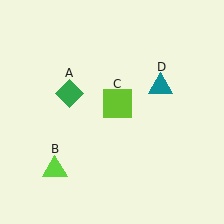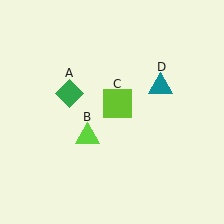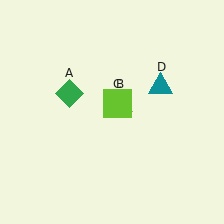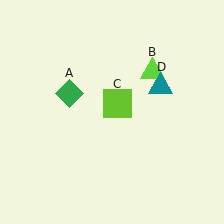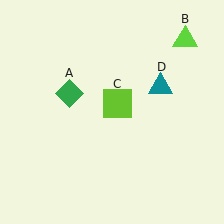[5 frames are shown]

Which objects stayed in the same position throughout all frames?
Green diamond (object A) and lime square (object C) and teal triangle (object D) remained stationary.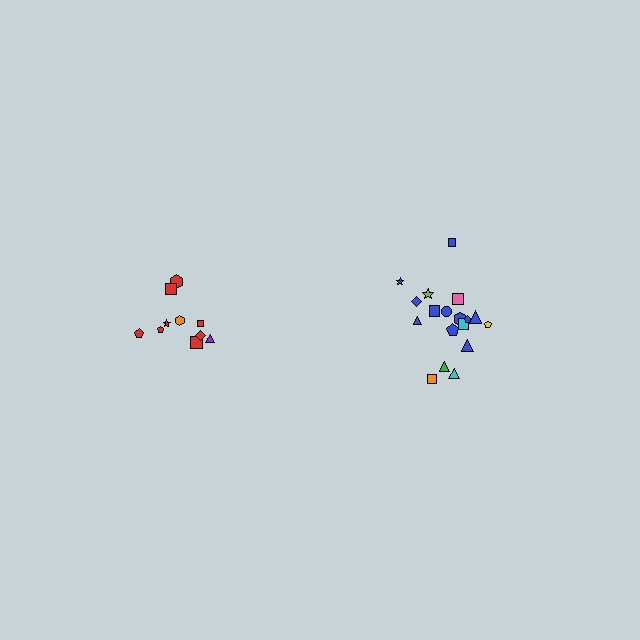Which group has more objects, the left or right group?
The right group.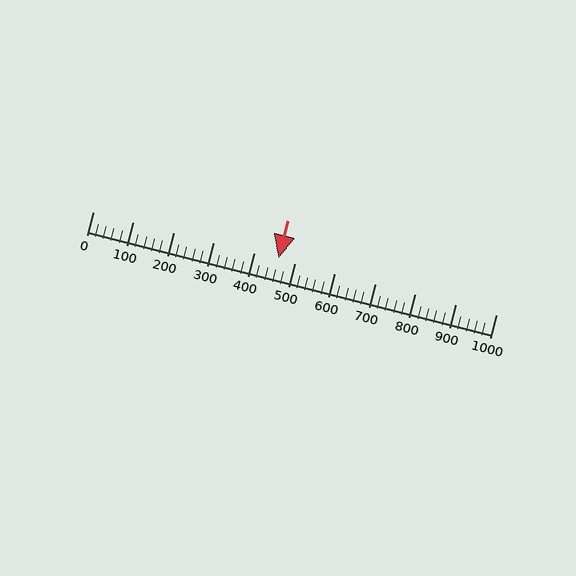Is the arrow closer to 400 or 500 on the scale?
The arrow is closer to 500.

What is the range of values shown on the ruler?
The ruler shows values from 0 to 1000.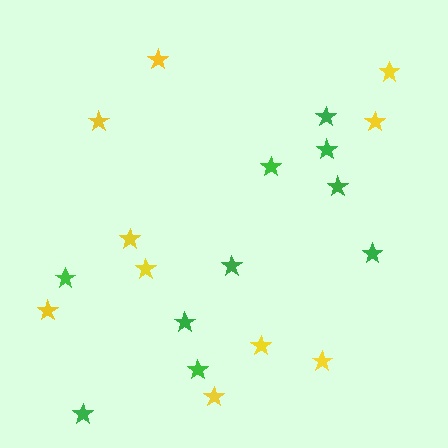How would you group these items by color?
There are 2 groups: one group of green stars (10) and one group of yellow stars (10).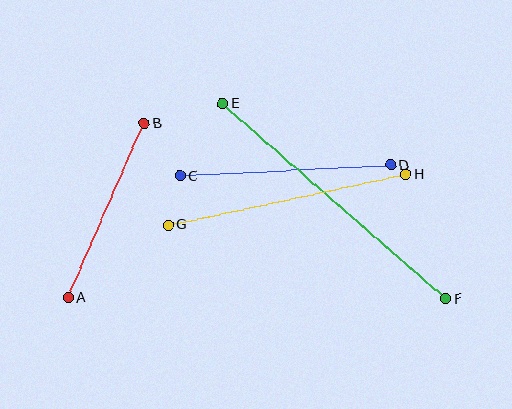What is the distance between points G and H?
The distance is approximately 243 pixels.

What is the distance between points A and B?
The distance is approximately 190 pixels.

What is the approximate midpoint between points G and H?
The midpoint is at approximately (287, 200) pixels.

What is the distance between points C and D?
The distance is approximately 211 pixels.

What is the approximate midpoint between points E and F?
The midpoint is at approximately (334, 201) pixels.